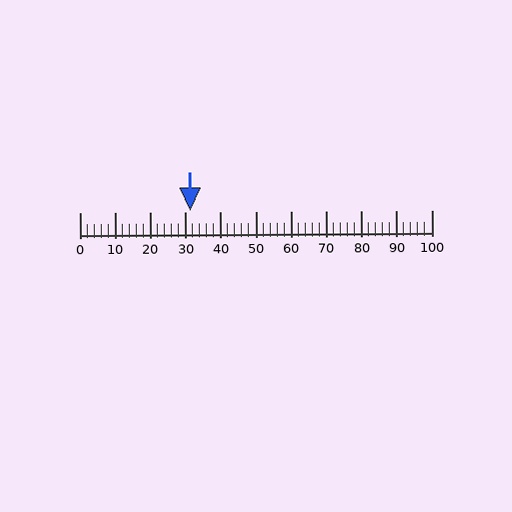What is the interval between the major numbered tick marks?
The major tick marks are spaced 10 units apart.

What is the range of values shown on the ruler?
The ruler shows values from 0 to 100.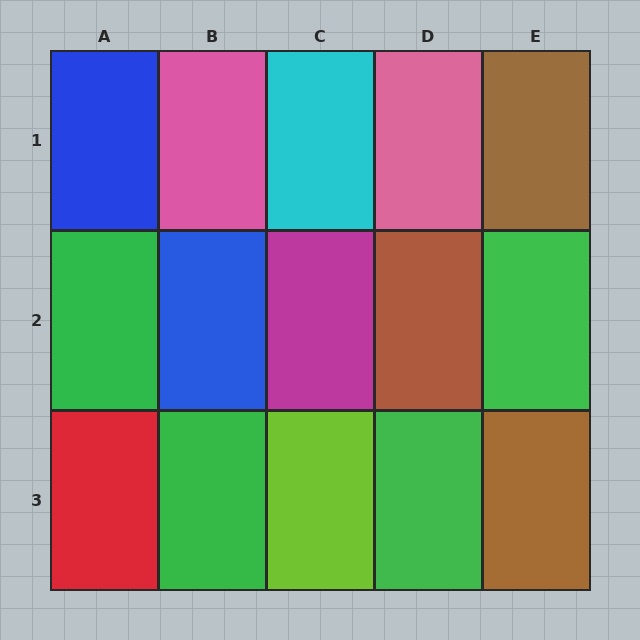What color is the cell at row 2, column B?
Blue.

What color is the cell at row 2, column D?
Brown.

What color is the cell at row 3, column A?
Red.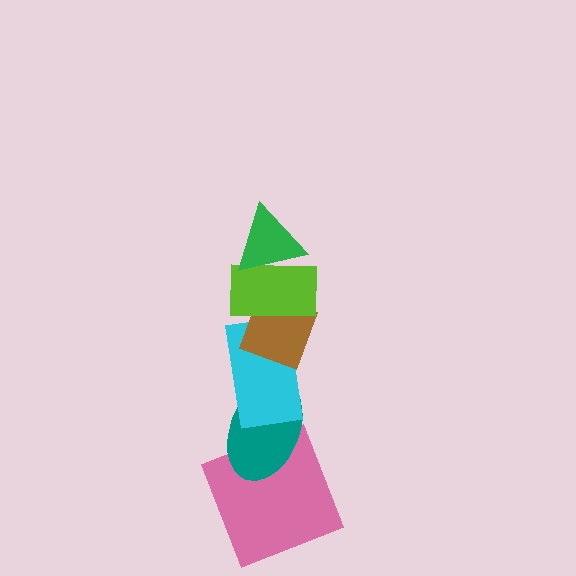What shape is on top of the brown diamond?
The lime rectangle is on top of the brown diamond.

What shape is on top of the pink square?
The teal ellipse is on top of the pink square.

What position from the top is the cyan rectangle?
The cyan rectangle is 4th from the top.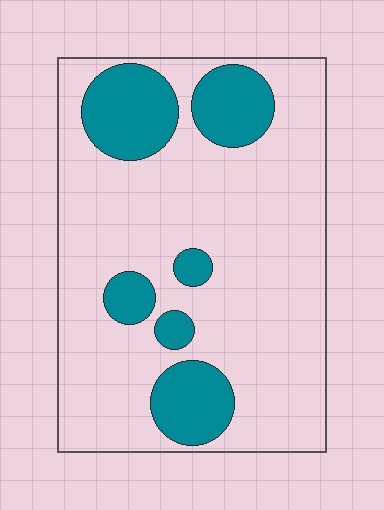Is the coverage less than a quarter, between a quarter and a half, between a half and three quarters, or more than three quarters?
Less than a quarter.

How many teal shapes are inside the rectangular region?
6.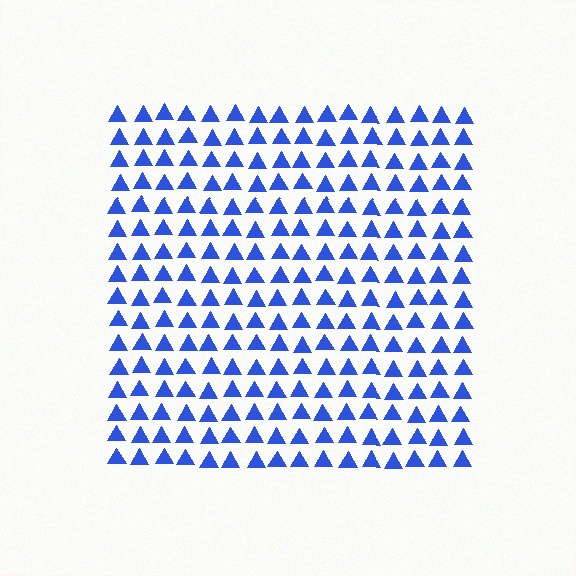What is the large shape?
The large shape is a square.